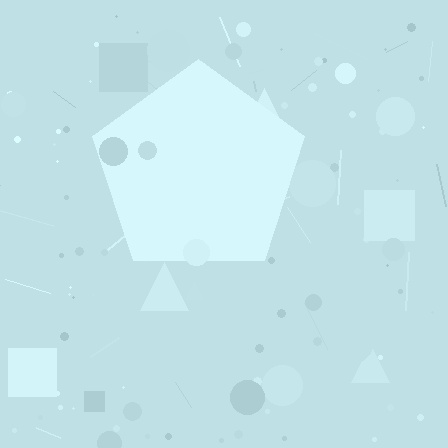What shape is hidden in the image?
A pentagon is hidden in the image.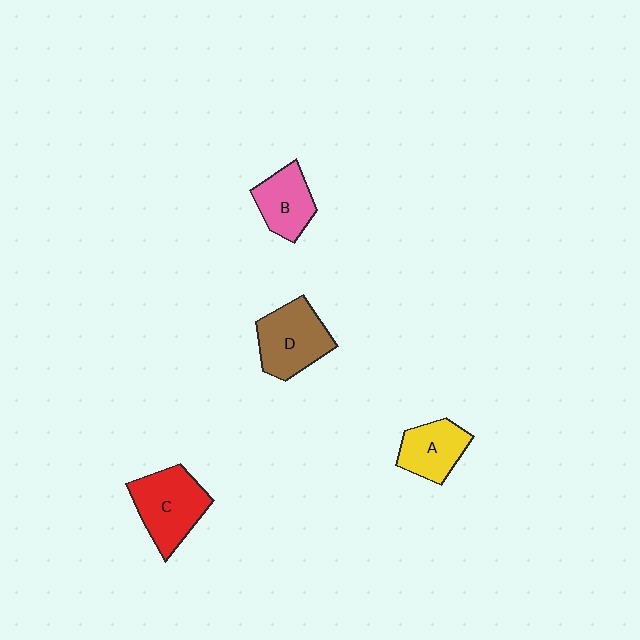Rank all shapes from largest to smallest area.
From largest to smallest: C (red), D (brown), A (yellow), B (pink).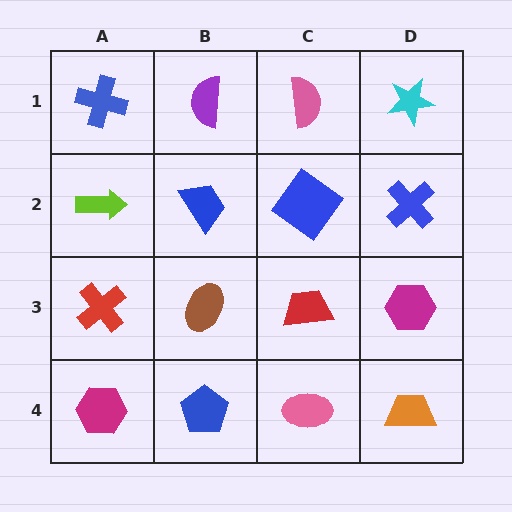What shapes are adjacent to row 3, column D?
A blue cross (row 2, column D), an orange trapezoid (row 4, column D), a red trapezoid (row 3, column C).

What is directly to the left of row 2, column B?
A lime arrow.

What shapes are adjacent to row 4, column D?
A magenta hexagon (row 3, column D), a pink ellipse (row 4, column C).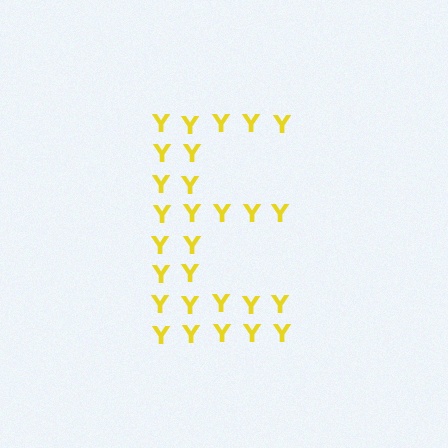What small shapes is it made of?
It is made of small letter Y's.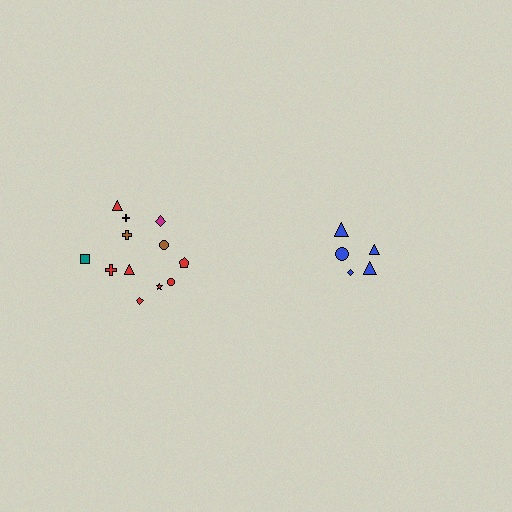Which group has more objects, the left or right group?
The left group.